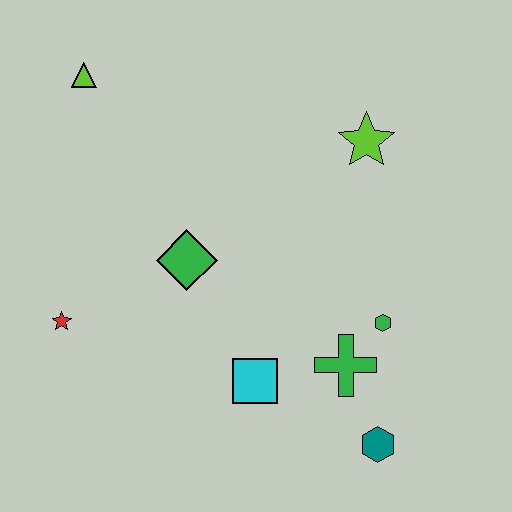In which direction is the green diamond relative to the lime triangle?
The green diamond is below the lime triangle.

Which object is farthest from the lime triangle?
The teal hexagon is farthest from the lime triangle.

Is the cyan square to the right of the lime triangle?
Yes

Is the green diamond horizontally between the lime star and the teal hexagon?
No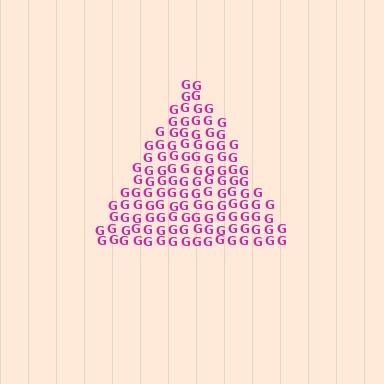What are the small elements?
The small elements are letter G's.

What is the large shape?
The large shape is a triangle.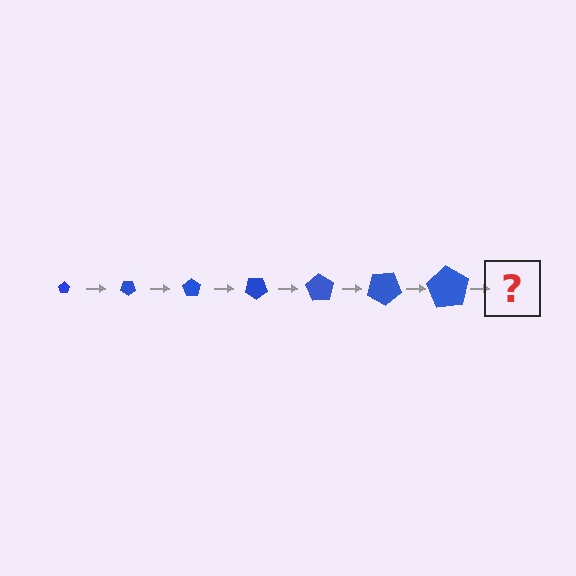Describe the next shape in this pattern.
It should be a pentagon, larger than the previous one and rotated 245 degrees from the start.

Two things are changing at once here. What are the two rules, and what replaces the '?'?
The two rules are that the pentagon grows larger each step and it rotates 35 degrees each step. The '?' should be a pentagon, larger than the previous one and rotated 245 degrees from the start.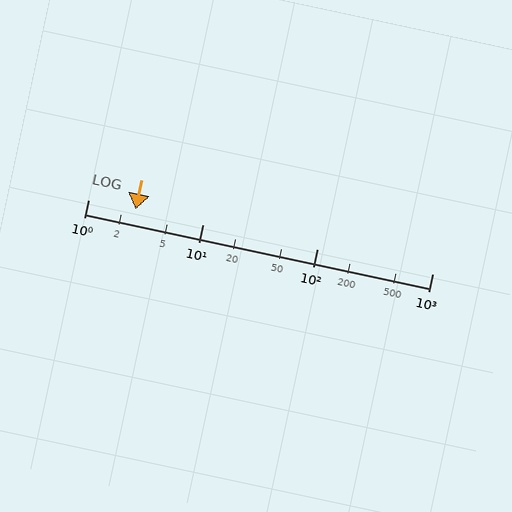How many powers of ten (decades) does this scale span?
The scale spans 3 decades, from 1 to 1000.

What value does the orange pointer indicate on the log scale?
The pointer indicates approximately 2.6.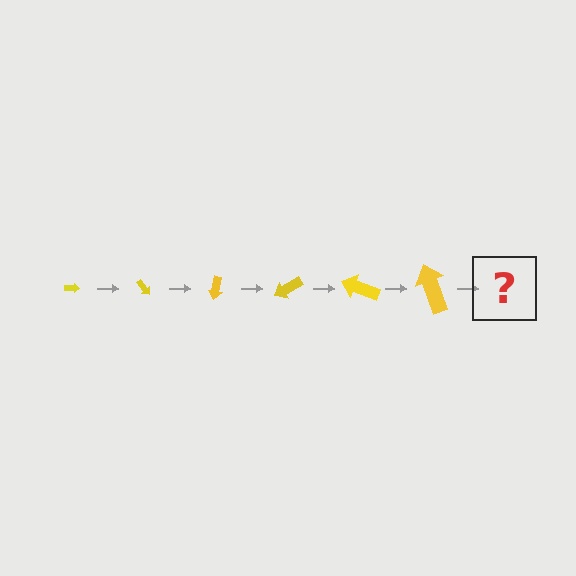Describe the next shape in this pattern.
It should be an arrow, larger than the previous one and rotated 300 degrees from the start.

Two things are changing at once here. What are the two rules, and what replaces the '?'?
The two rules are that the arrow grows larger each step and it rotates 50 degrees each step. The '?' should be an arrow, larger than the previous one and rotated 300 degrees from the start.